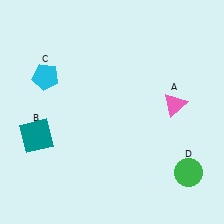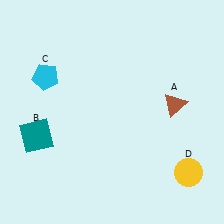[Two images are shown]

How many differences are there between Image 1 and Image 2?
There are 2 differences between the two images.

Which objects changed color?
A changed from pink to brown. D changed from green to yellow.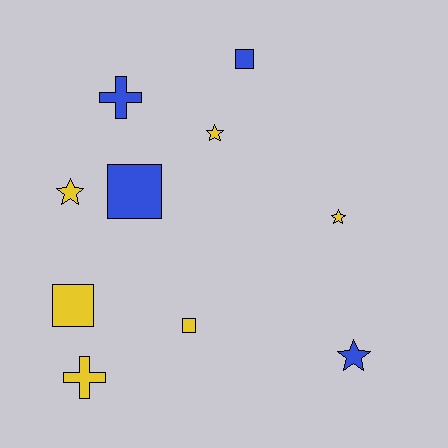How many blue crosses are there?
There is 1 blue cross.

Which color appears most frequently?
Yellow, with 6 objects.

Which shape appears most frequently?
Star, with 4 objects.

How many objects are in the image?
There are 10 objects.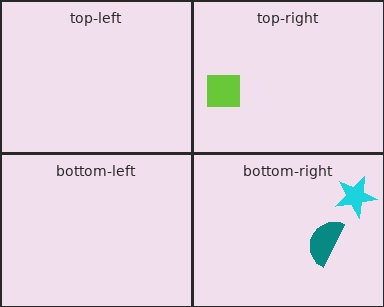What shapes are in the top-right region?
The lime square.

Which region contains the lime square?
The top-right region.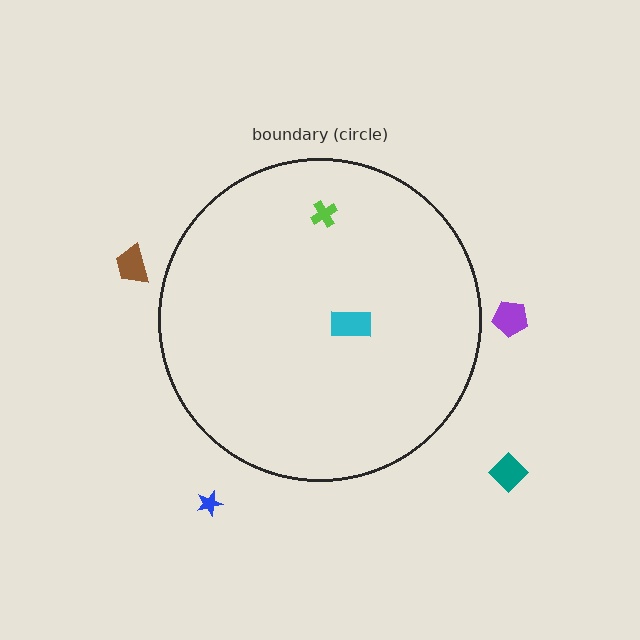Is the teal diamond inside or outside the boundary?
Outside.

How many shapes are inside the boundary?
2 inside, 4 outside.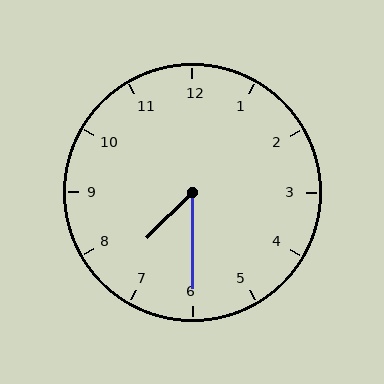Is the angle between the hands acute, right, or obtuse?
It is acute.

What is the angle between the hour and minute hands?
Approximately 45 degrees.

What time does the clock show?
7:30.